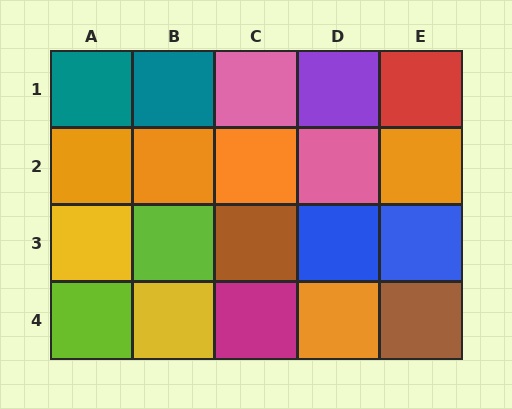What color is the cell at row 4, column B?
Yellow.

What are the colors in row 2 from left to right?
Orange, orange, orange, pink, orange.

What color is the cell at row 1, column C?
Pink.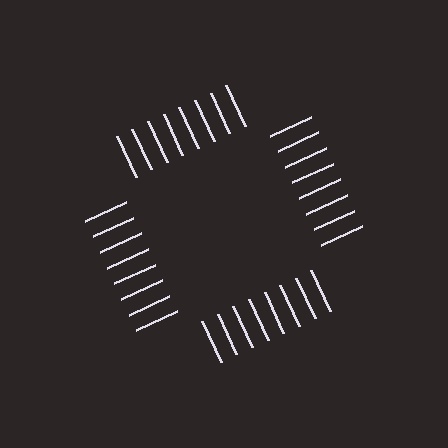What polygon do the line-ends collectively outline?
An illusory square — the line segments terminate on its edges but no continuous stroke is drawn.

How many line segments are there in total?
32 — 8 along each of the 4 edges.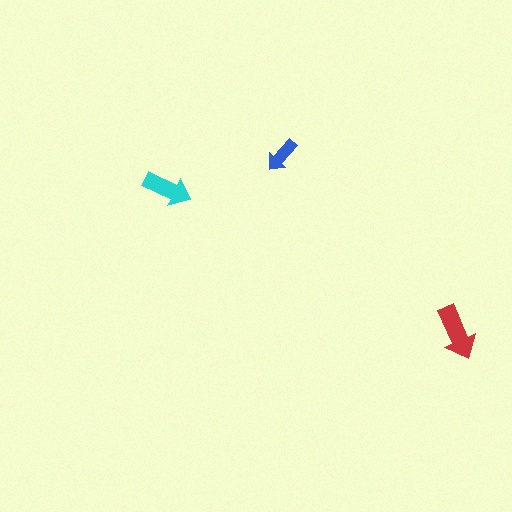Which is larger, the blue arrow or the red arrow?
The red one.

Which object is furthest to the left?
The cyan arrow is leftmost.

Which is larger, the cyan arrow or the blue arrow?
The cyan one.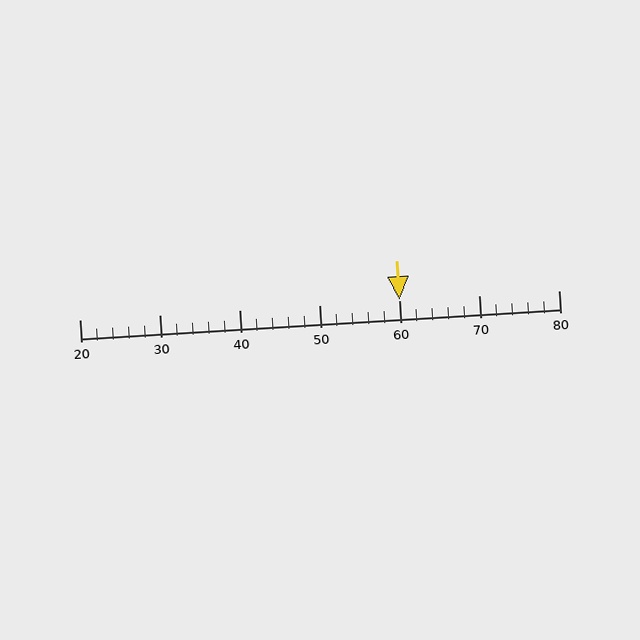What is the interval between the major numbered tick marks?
The major tick marks are spaced 10 units apart.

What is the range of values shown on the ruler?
The ruler shows values from 20 to 80.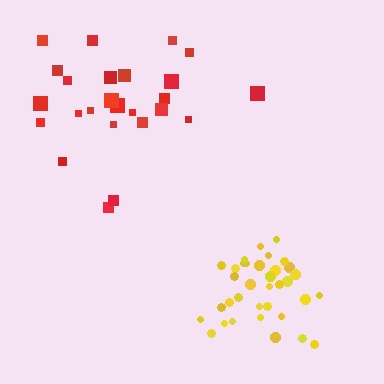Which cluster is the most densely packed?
Yellow.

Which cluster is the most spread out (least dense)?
Red.